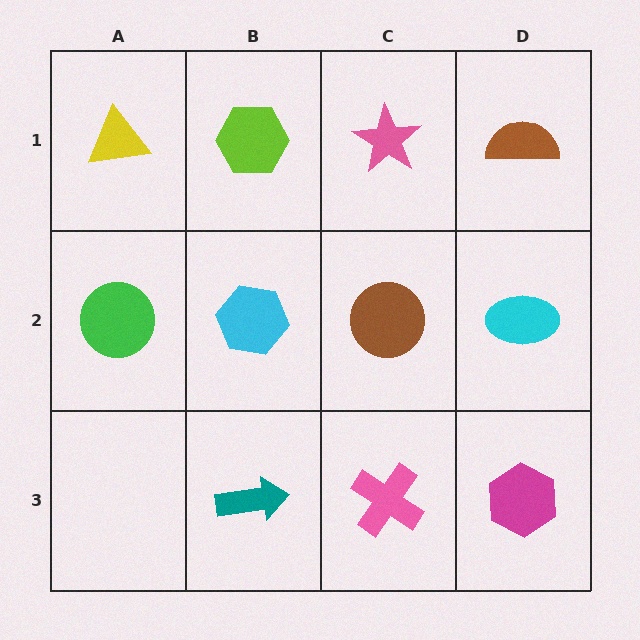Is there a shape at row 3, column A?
No, that cell is empty.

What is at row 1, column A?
A yellow triangle.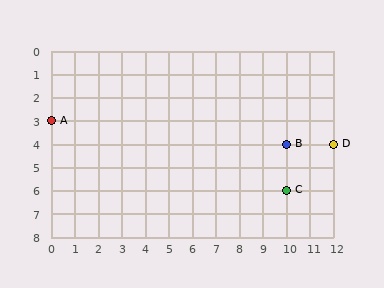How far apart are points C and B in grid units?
Points C and B are 2 rows apart.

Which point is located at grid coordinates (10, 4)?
Point B is at (10, 4).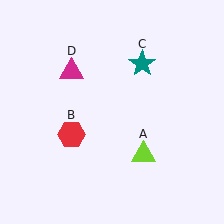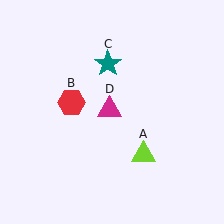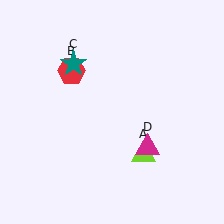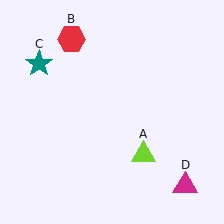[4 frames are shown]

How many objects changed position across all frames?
3 objects changed position: red hexagon (object B), teal star (object C), magenta triangle (object D).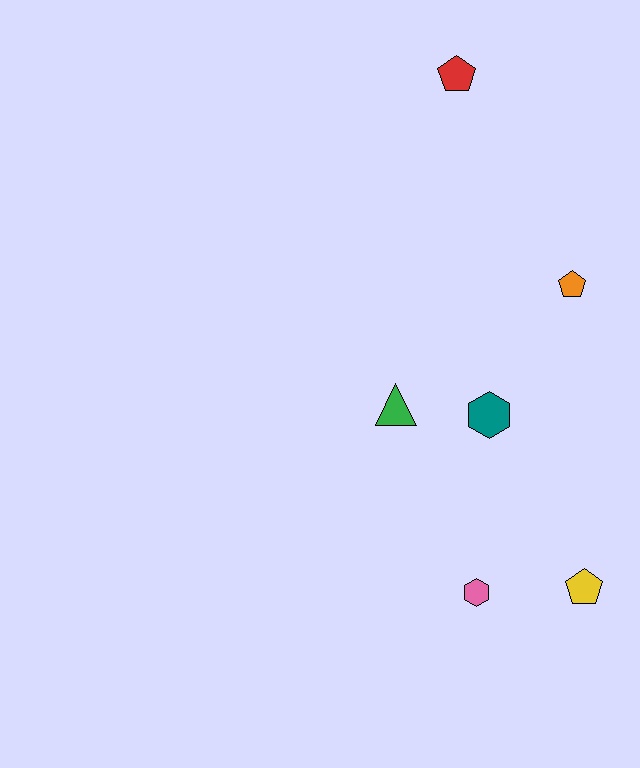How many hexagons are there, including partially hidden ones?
There are 2 hexagons.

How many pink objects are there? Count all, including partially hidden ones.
There is 1 pink object.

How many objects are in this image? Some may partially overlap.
There are 6 objects.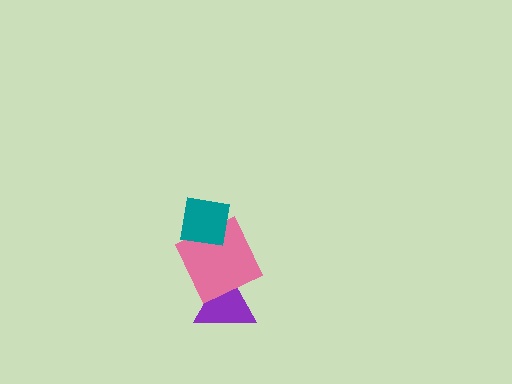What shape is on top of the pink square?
The teal square is on top of the pink square.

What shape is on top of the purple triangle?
The pink square is on top of the purple triangle.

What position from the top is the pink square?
The pink square is 2nd from the top.